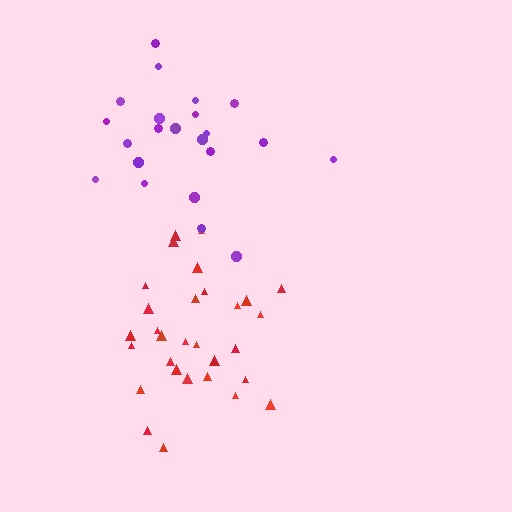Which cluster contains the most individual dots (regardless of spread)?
Red (30).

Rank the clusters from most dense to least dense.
red, purple.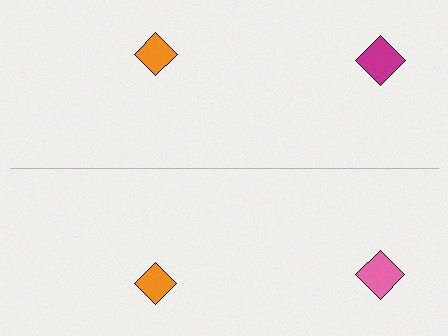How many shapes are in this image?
There are 4 shapes in this image.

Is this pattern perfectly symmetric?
No, the pattern is not perfectly symmetric. The pink diamond on the bottom side breaks the symmetry — its mirror counterpart is magenta.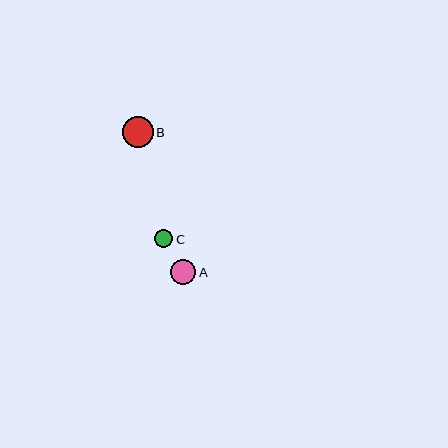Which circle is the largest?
Circle B is the largest with a size of approximately 31 pixels.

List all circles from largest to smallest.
From largest to smallest: B, A, C.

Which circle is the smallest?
Circle C is the smallest with a size of approximately 18 pixels.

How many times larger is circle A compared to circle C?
Circle A is approximately 1.4 times the size of circle C.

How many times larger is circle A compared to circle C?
Circle A is approximately 1.4 times the size of circle C.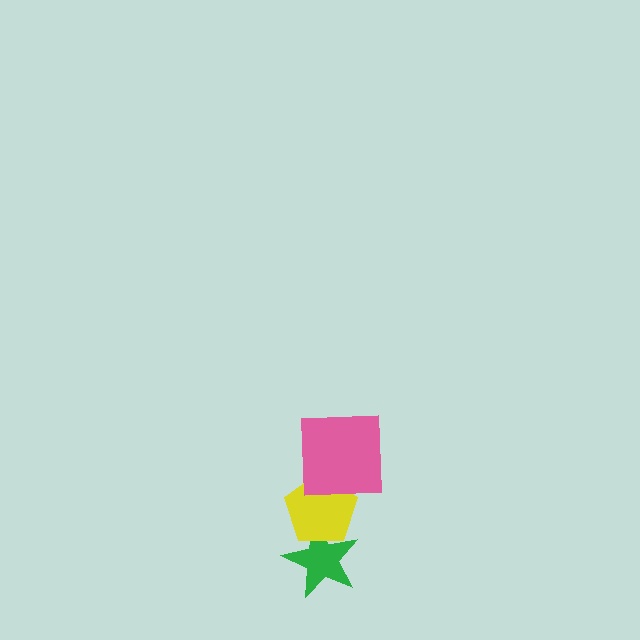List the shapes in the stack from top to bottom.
From top to bottom: the pink square, the yellow pentagon, the green star.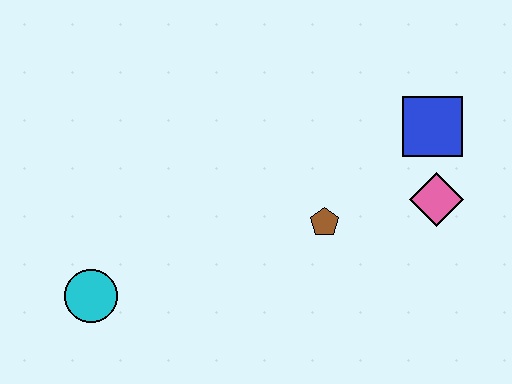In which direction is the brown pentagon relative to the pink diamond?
The brown pentagon is to the left of the pink diamond.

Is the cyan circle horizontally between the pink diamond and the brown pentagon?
No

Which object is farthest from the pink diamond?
The cyan circle is farthest from the pink diamond.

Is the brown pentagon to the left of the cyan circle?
No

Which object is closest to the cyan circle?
The brown pentagon is closest to the cyan circle.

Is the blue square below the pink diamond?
No